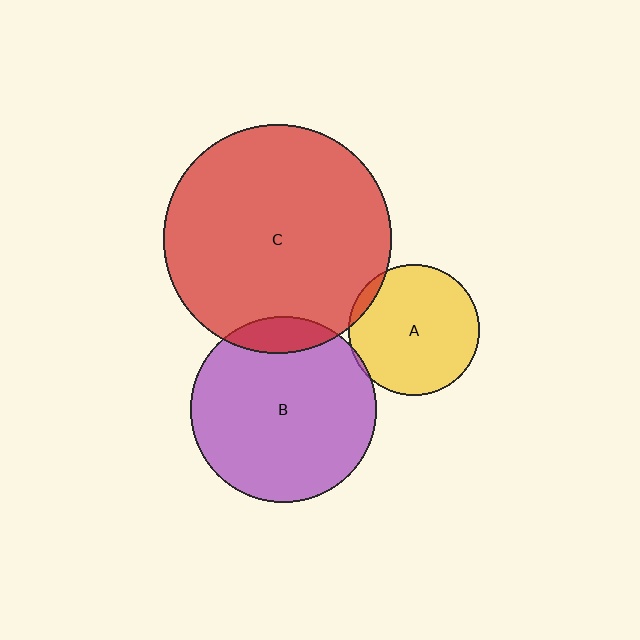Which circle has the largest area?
Circle C (red).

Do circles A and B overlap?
Yes.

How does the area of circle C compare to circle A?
Approximately 3.1 times.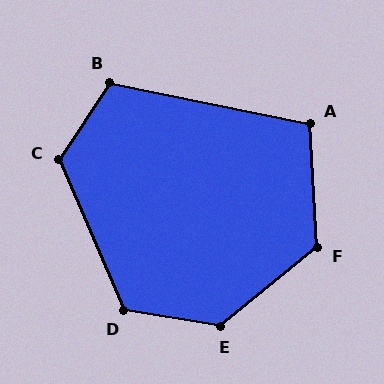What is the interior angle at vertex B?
Approximately 112 degrees (obtuse).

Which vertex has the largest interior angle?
E, at approximately 132 degrees.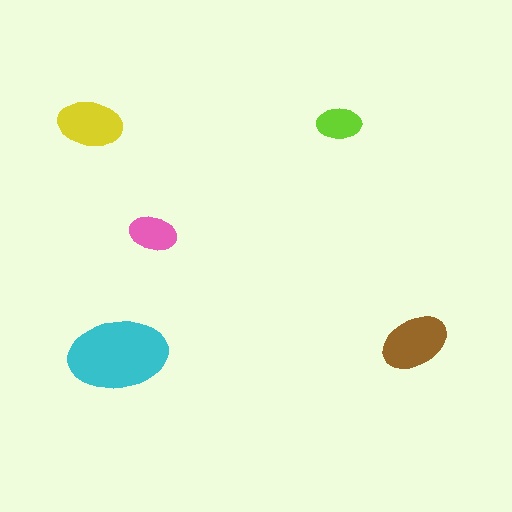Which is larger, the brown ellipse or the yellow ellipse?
The brown one.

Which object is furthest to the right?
The brown ellipse is rightmost.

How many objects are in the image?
There are 5 objects in the image.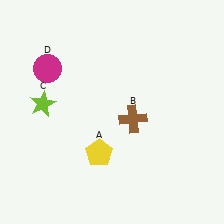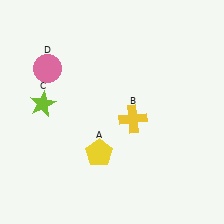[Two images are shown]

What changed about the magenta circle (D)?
In Image 1, D is magenta. In Image 2, it changed to pink.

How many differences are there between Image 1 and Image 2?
There are 2 differences between the two images.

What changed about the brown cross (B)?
In Image 1, B is brown. In Image 2, it changed to yellow.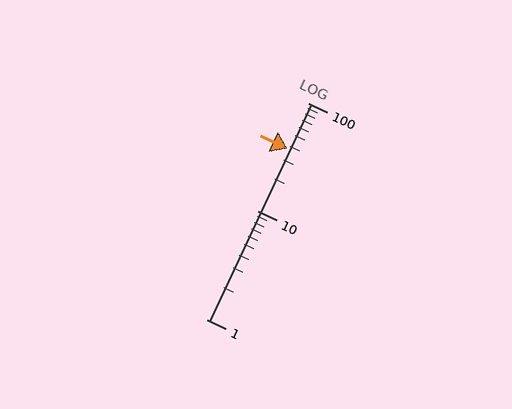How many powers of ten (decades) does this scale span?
The scale spans 2 decades, from 1 to 100.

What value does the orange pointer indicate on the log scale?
The pointer indicates approximately 38.